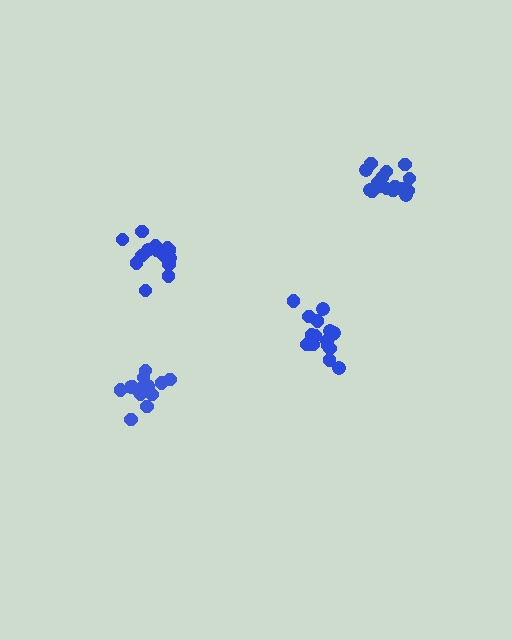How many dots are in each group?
Group 1: 18 dots, Group 2: 14 dots, Group 3: 15 dots, Group 4: 17 dots (64 total).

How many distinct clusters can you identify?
There are 4 distinct clusters.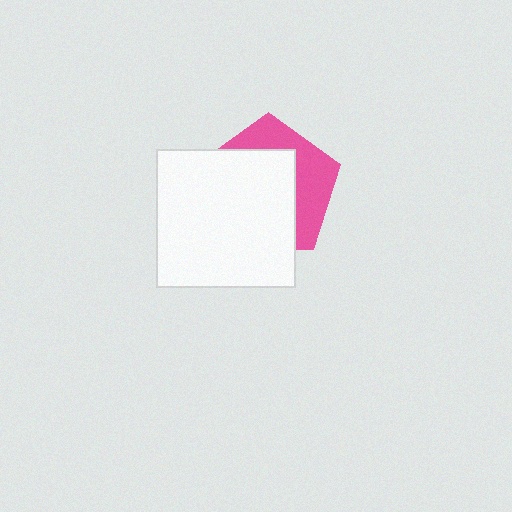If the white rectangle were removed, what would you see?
You would see the complete pink pentagon.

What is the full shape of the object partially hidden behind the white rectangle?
The partially hidden object is a pink pentagon.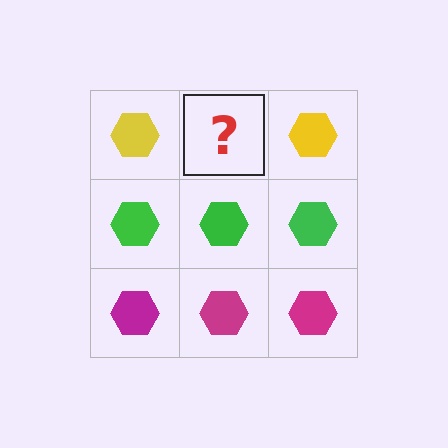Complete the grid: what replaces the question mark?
The question mark should be replaced with a yellow hexagon.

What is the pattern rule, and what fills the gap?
The rule is that each row has a consistent color. The gap should be filled with a yellow hexagon.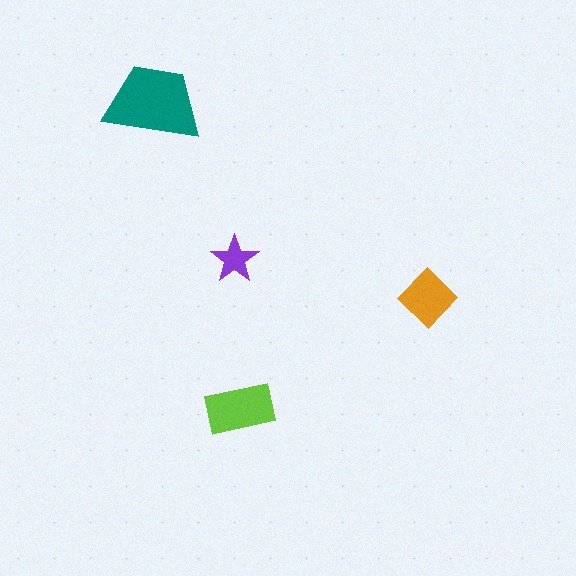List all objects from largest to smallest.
The teal trapezoid, the lime rectangle, the orange diamond, the purple star.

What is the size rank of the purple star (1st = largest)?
4th.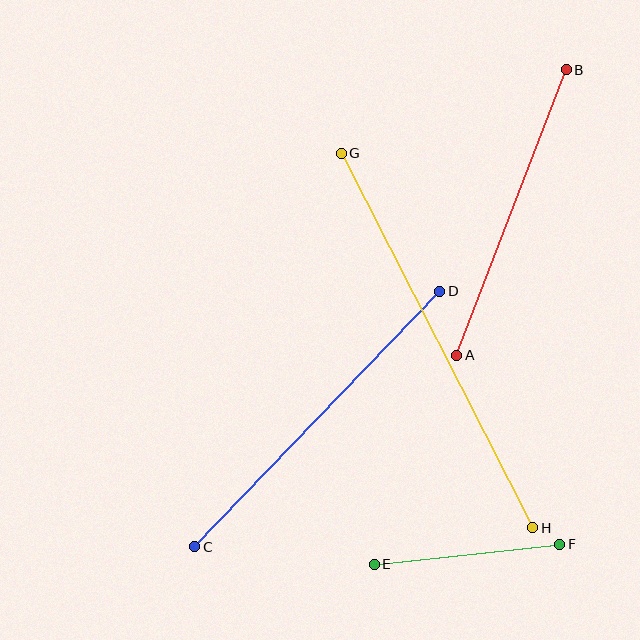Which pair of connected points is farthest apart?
Points G and H are farthest apart.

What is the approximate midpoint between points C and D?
The midpoint is at approximately (317, 419) pixels.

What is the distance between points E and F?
The distance is approximately 187 pixels.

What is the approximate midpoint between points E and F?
The midpoint is at approximately (467, 554) pixels.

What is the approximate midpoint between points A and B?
The midpoint is at approximately (512, 212) pixels.